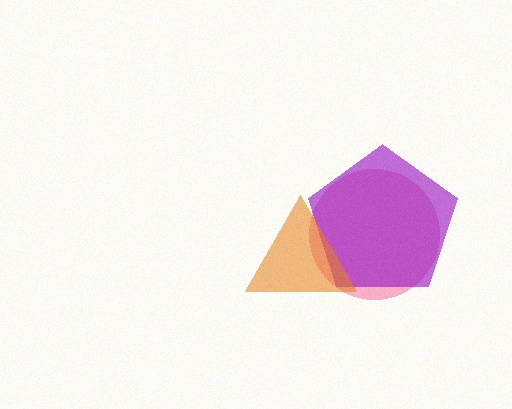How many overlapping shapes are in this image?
There are 3 overlapping shapes in the image.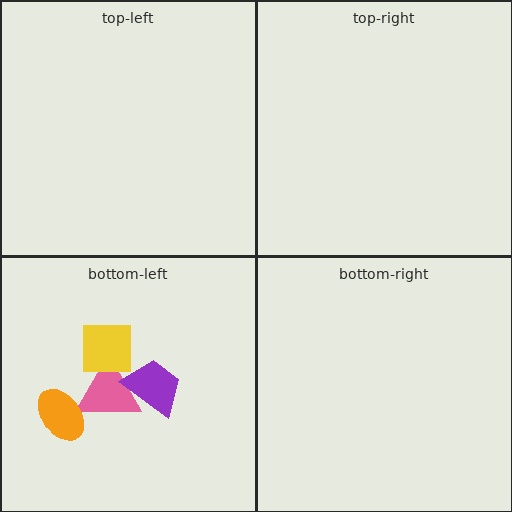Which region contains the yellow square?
The bottom-left region.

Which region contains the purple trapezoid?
The bottom-left region.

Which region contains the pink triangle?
The bottom-left region.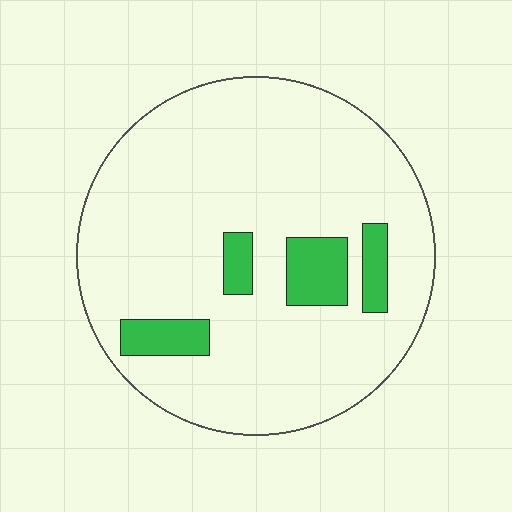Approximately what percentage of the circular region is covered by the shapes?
Approximately 10%.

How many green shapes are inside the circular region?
4.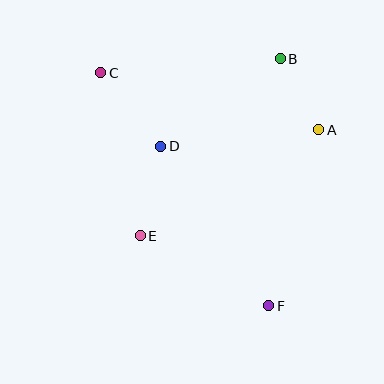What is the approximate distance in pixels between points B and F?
The distance between B and F is approximately 247 pixels.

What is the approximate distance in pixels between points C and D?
The distance between C and D is approximately 95 pixels.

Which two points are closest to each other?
Points A and B are closest to each other.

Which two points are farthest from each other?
Points C and F are farthest from each other.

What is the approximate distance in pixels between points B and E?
The distance between B and E is approximately 226 pixels.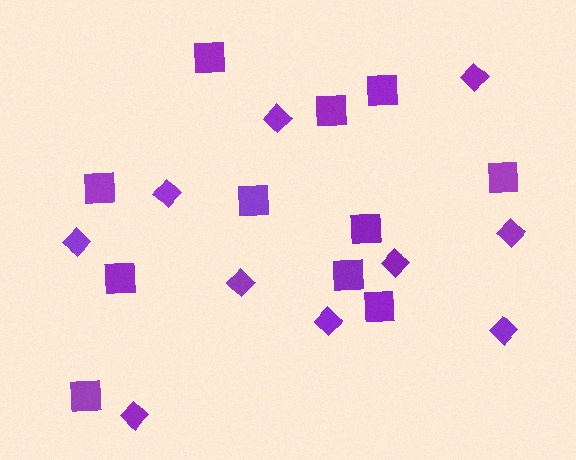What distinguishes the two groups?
There are 2 groups: one group of diamonds (10) and one group of squares (11).